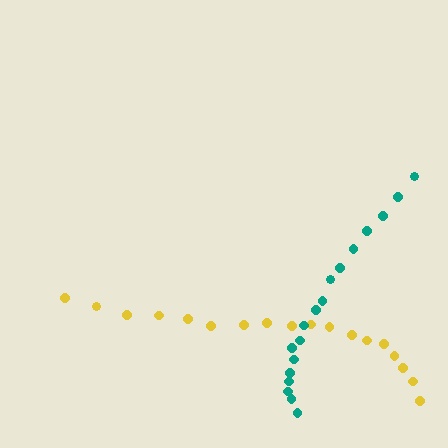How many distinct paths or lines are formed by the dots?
There are 2 distinct paths.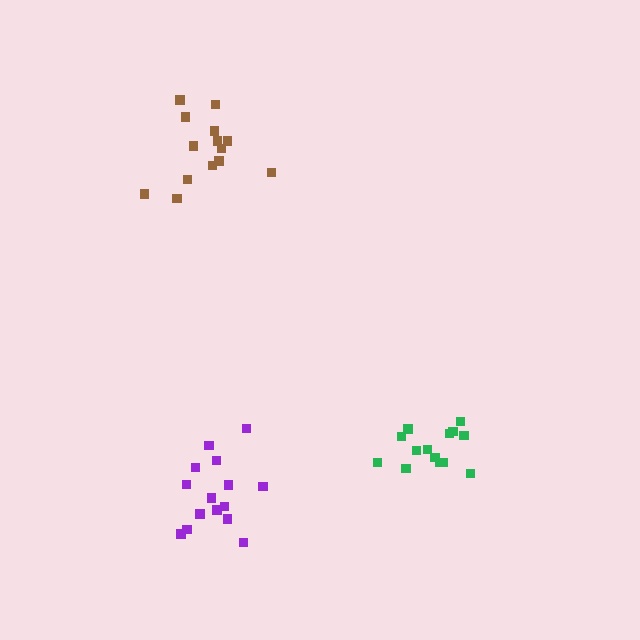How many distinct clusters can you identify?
There are 3 distinct clusters.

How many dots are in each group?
Group 1: 14 dots, Group 2: 15 dots, Group 3: 14 dots (43 total).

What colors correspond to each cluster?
The clusters are colored: green, purple, brown.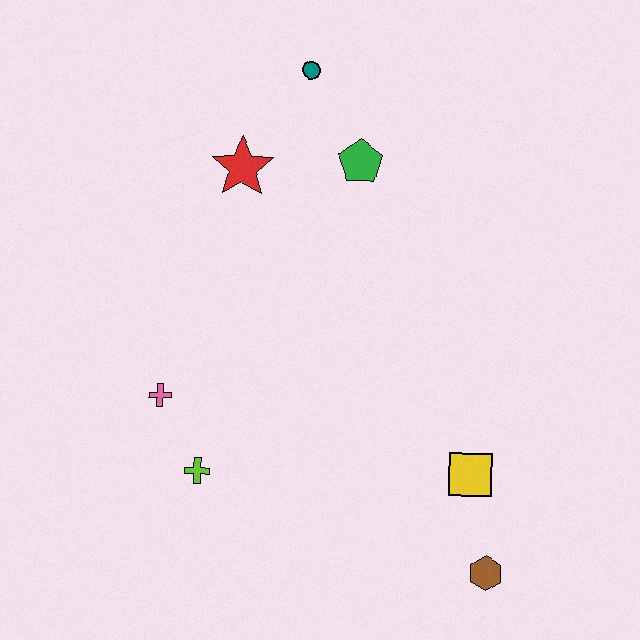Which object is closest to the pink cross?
The lime cross is closest to the pink cross.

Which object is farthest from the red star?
The brown hexagon is farthest from the red star.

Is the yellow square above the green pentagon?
No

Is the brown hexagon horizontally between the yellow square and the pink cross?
No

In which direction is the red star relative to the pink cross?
The red star is above the pink cross.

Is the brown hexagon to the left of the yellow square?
No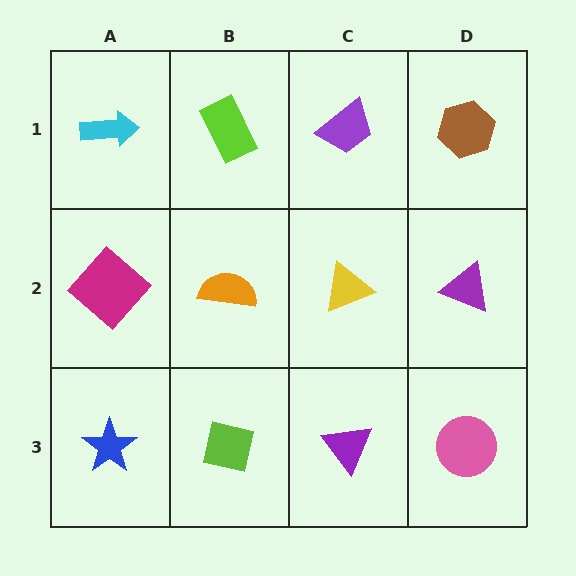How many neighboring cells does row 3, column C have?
3.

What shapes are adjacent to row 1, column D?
A purple triangle (row 2, column D), a purple trapezoid (row 1, column C).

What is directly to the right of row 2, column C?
A purple triangle.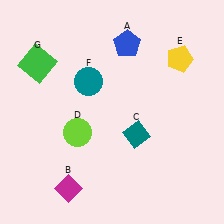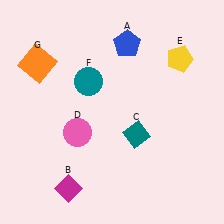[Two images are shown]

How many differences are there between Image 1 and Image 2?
There are 2 differences between the two images.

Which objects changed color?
D changed from lime to pink. G changed from green to orange.